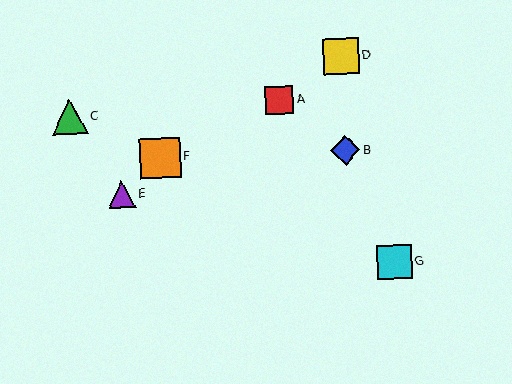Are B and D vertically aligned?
Yes, both are at x≈345.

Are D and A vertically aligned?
No, D is at x≈341 and A is at x≈279.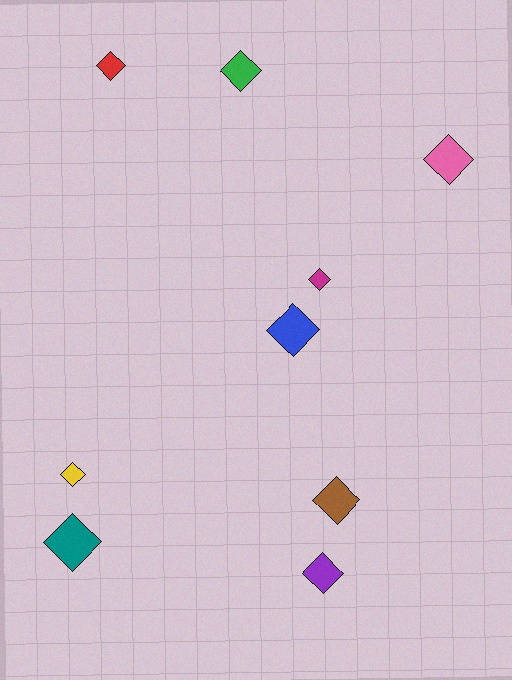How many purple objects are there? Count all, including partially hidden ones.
There is 1 purple object.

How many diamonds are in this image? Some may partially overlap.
There are 9 diamonds.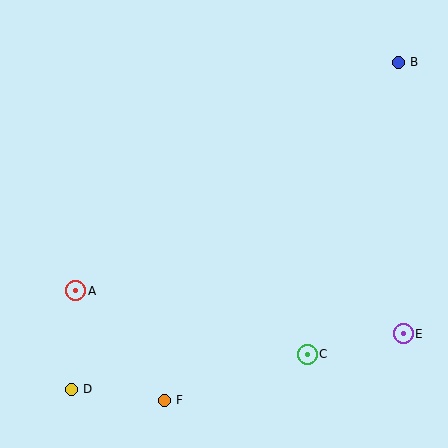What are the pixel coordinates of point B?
Point B is at (398, 62).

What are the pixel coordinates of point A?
Point A is at (76, 291).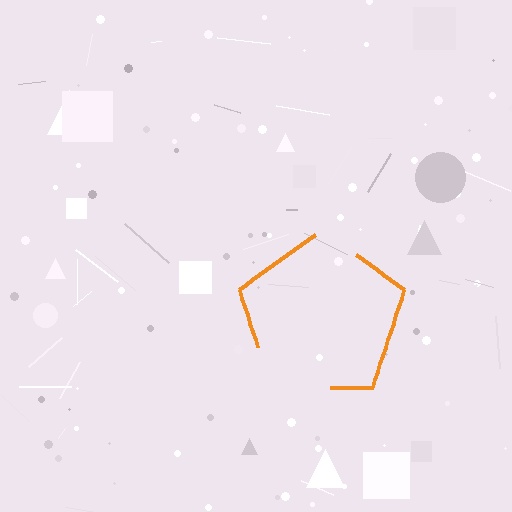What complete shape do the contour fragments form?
The contour fragments form a pentagon.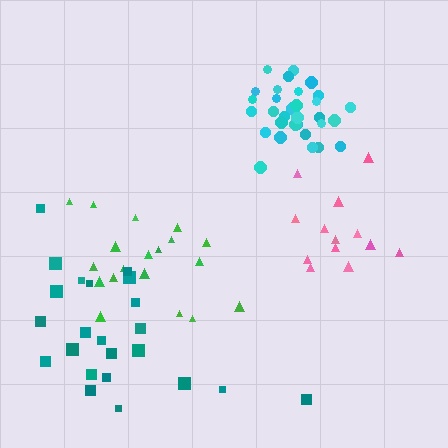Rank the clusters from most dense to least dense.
cyan, green, pink, teal.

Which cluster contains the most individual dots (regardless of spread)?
Cyan (31).